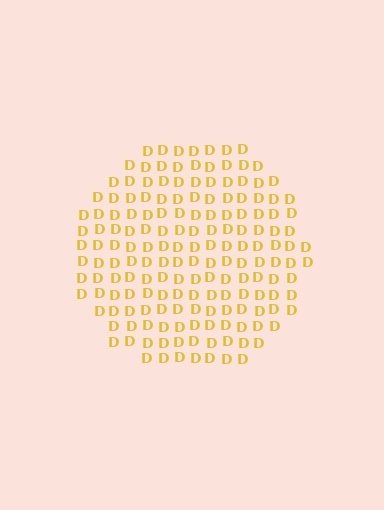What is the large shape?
The large shape is a circle.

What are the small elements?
The small elements are letter D's.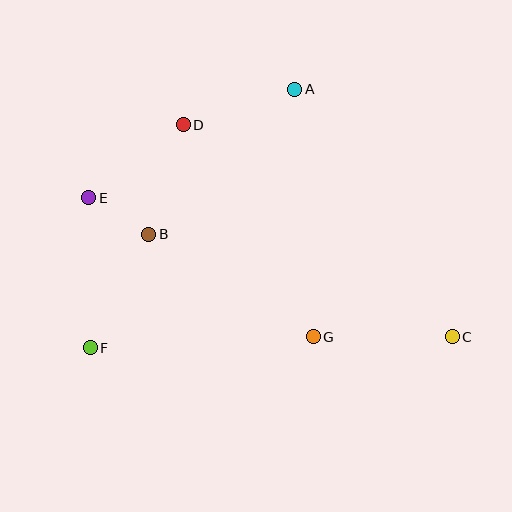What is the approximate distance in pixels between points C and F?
The distance between C and F is approximately 362 pixels.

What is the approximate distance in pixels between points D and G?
The distance between D and G is approximately 249 pixels.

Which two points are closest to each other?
Points B and E are closest to each other.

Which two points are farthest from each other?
Points C and E are farthest from each other.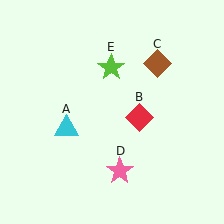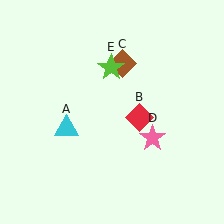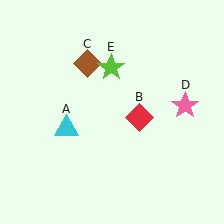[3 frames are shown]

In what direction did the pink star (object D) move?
The pink star (object D) moved up and to the right.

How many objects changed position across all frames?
2 objects changed position: brown diamond (object C), pink star (object D).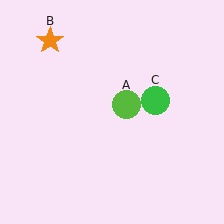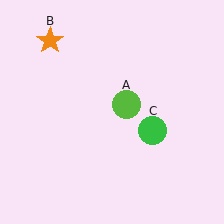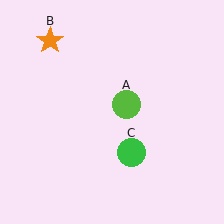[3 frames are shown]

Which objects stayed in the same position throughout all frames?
Lime circle (object A) and orange star (object B) remained stationary.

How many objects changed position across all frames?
1 object changed position: green circle (object C).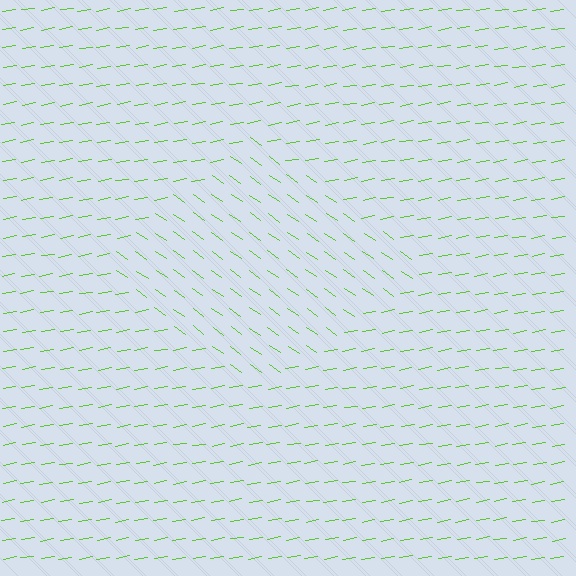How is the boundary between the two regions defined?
The boundary is defined purely by a change in line orientation (approximately 45 degrees difference). All lines are the same color and thickness.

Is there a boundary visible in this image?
Yes, there is a texture boundary formed by a change in line orientation.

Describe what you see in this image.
The image is filled with small lime line segments. A diamond region in the image has lines oriented differently from the surrounding lines, creating a visible texture boundary.